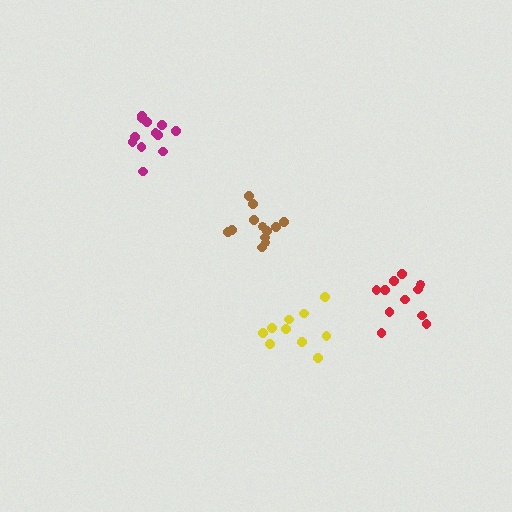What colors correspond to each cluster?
The clusters are colored: brown, red, magenta, yellow.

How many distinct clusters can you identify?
There are 4 distinct clusters.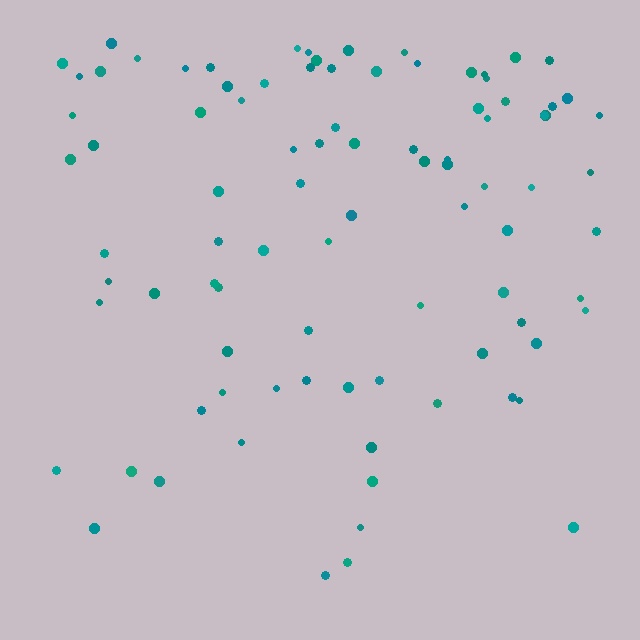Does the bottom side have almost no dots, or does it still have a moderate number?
Still a moderate number, just noticeably fewer than the top.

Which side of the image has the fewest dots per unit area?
The bottom.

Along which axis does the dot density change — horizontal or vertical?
Vertical.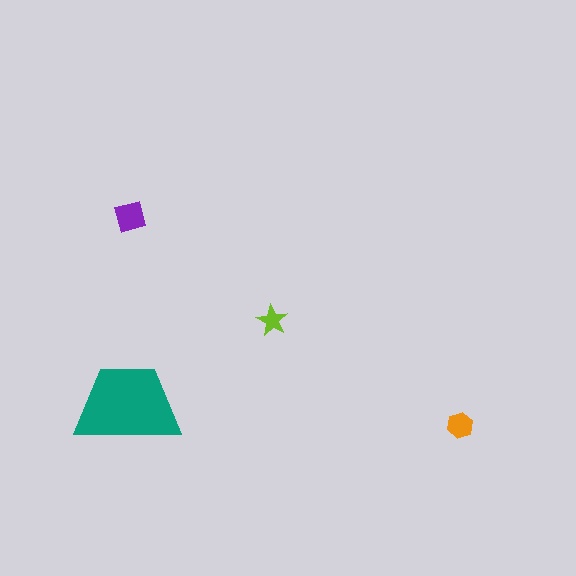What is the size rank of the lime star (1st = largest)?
4th.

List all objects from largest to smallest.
The teal trapezoid, the purple square, the orange hexagon, the lime star.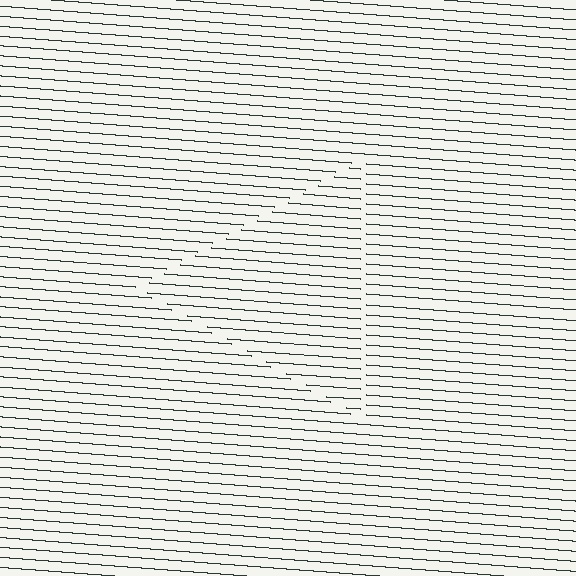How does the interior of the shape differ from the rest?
The interior of the shape contains the same grating, shifted by half a period — the contour is defined by the phase discontinuity where line-ends from the inner and outer gratings abut.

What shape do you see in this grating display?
An illusory triangle. The interior of the shape contains the same grating, shifted by half a period — the contour is defined by the phase discontinuity where line-ends from the inner and outer gratings abut.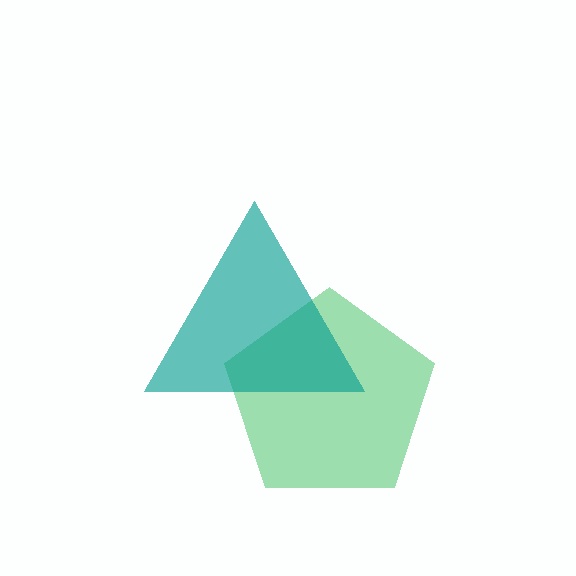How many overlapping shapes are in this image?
There are 2 overlapping shapes in the image.